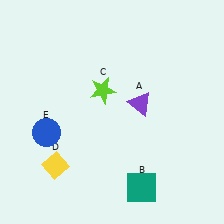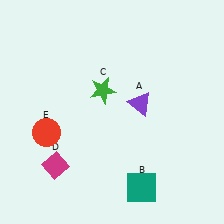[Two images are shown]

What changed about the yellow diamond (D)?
In Image 1, D is yellow. In Image 2, it changed to magenta.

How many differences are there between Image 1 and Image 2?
There are 3 differences between the two images.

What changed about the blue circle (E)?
In Image 1, E is blue. In Image 2, it changed to red.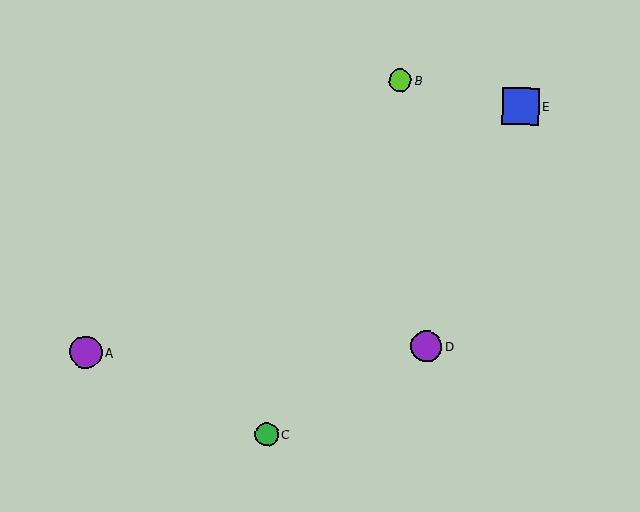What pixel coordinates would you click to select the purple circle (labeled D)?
Click at (426, 346) to select the purple circle D.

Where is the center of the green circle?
The center of the green circle is at (267, 434).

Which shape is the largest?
The blue square (labeled E) is the largest.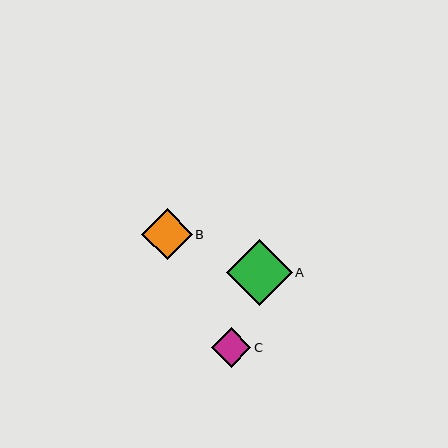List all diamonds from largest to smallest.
From largest to smallest: A, B, C.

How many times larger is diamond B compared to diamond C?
Diamond B is approximately 1.3 times the size of diamond C.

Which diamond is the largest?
Diamond A is the largest with a size of approximately 66 pixels.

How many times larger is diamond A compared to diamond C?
Diamond A is approximately 1.7 times the size of diamond C.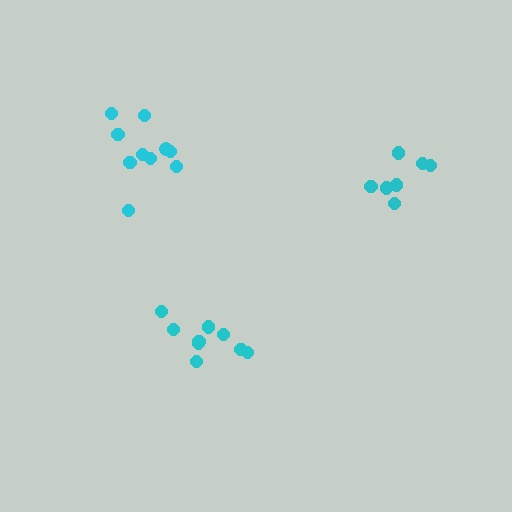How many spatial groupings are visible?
There are 3 spatial groupings.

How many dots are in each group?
Group 1: 9 dots, Group 2: 10 dots, Group 3: 7 dots (26 total).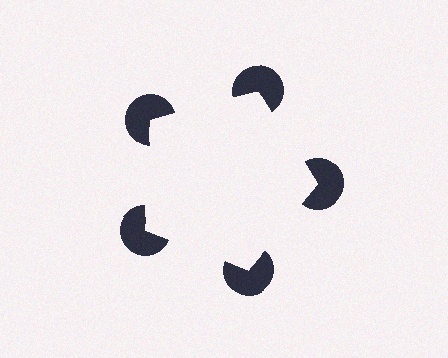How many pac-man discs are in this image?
There are 5 — one at each vertex of the illusory pentagon.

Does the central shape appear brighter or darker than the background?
It typically appears slightly brighter than the background, even though no actual brightness change is drawn.